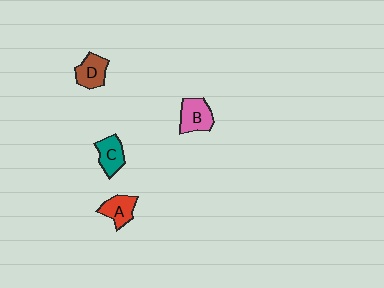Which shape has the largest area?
Shape B (pink).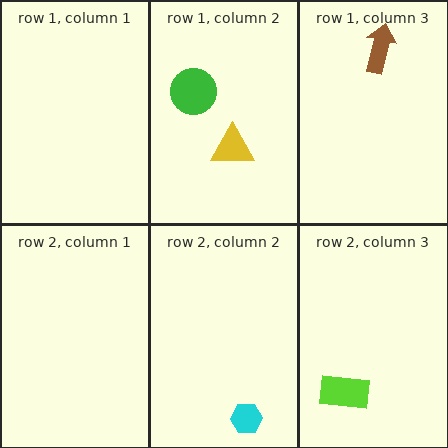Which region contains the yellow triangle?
The row 1, column 2 region.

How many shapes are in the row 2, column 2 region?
1.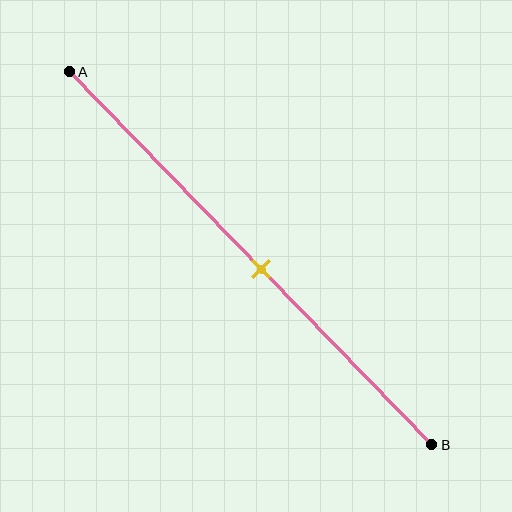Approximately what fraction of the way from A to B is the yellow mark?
The yellow mark is approximately 55% of the way from A to B.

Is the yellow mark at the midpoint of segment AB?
Yes, the mark is approximately at the midpoint.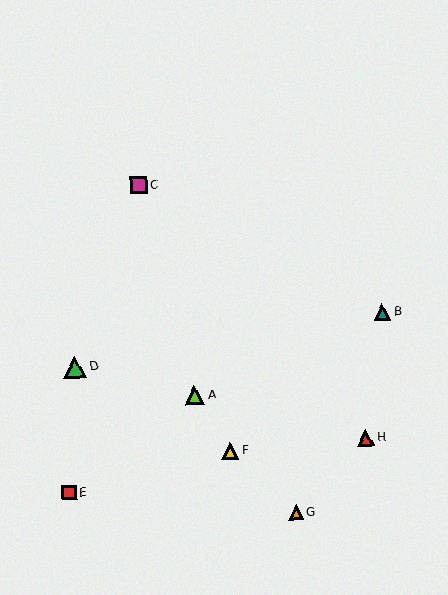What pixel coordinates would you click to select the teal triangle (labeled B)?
Click at (382, 312) to select the teal triangle B.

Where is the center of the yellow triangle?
The center of the yellow triangle is at (230, 451).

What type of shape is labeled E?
Shape E is a red square.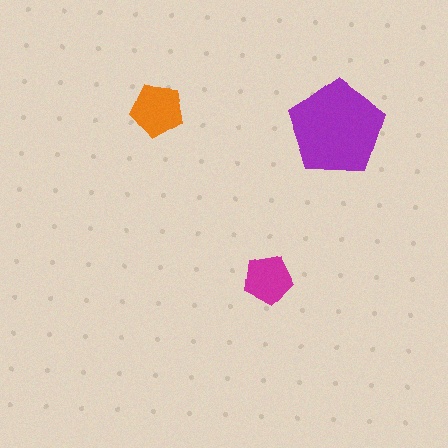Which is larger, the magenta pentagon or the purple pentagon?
The purple one.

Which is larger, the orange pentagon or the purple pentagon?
The purple one.